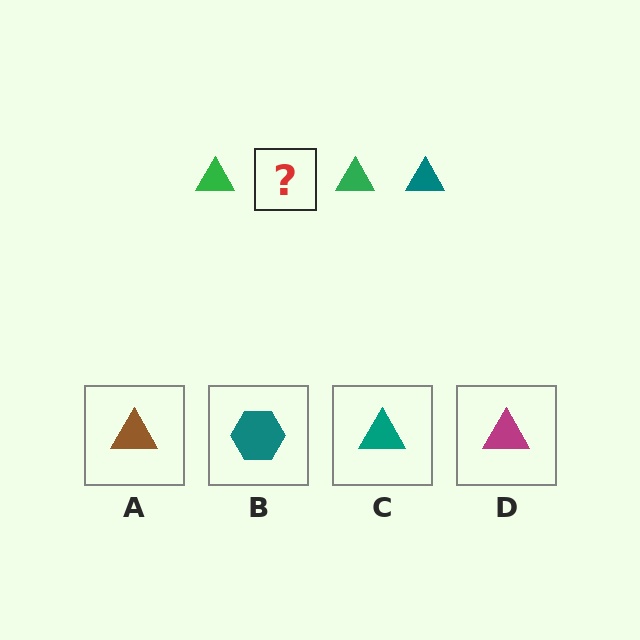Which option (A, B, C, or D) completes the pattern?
C.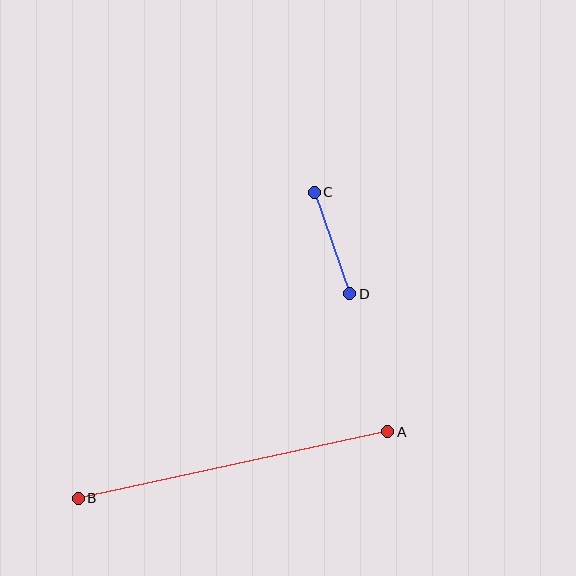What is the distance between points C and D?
The distance is approximately 108 pixels.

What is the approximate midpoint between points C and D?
The midpoint is at approximately (332, 243) pixels.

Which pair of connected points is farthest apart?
Points A and B are farthest apart.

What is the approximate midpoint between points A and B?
The midpoint is at approximately (233, 465) pixels.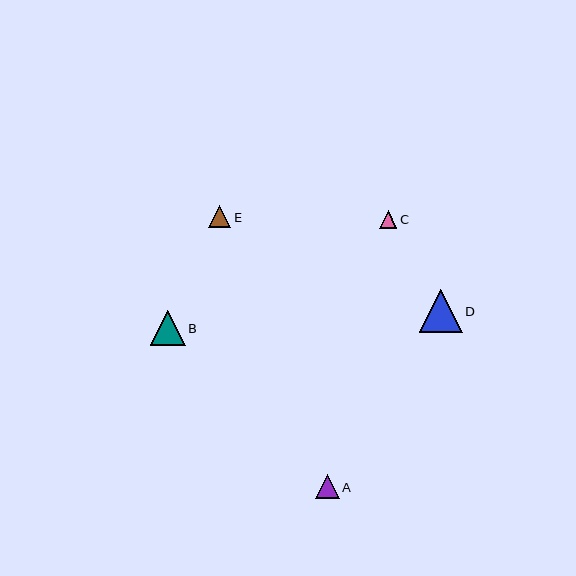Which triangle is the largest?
Triangle D is the largest with a size of approximately 43 pixels.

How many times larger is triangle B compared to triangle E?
Triangle B is approximately 1.5 times the size of triangle E.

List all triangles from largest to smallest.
From largest to smallest: D, B, A, E, C.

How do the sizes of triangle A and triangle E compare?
Triangle A and triangle E are approximately the same size.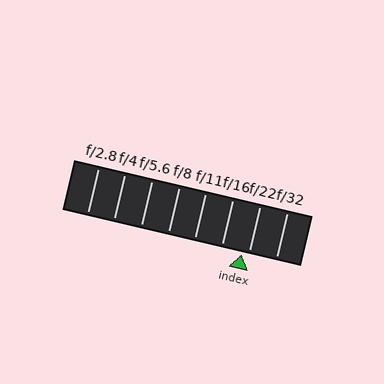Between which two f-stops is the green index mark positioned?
The index mark is between f/16 and f/22.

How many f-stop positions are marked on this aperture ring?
There are 8 f-stop positions marked.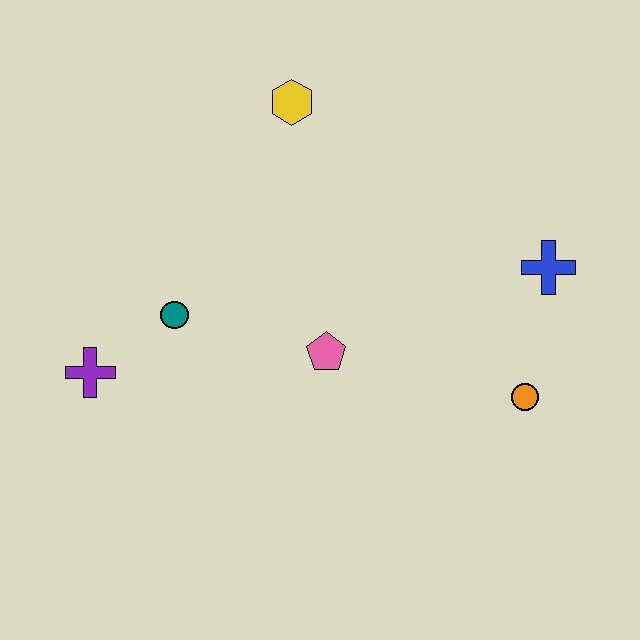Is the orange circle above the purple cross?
No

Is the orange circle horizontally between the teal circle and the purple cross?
No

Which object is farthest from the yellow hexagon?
The orange circle is farthest from the yellow hexagon.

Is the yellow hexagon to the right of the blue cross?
No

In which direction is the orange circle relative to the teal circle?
The orange circle is to the right of the teal circle.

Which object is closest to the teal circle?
The purple cross is closest to the teal circle.